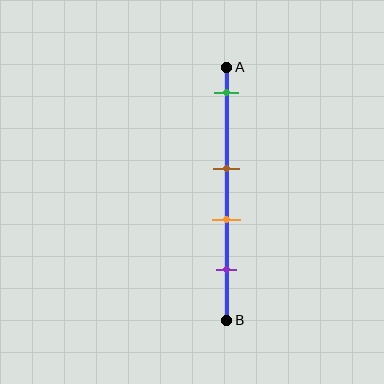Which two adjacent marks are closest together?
The brown and orange marks are the closest adjacent pair.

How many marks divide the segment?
There are 4 marks dividing the segment.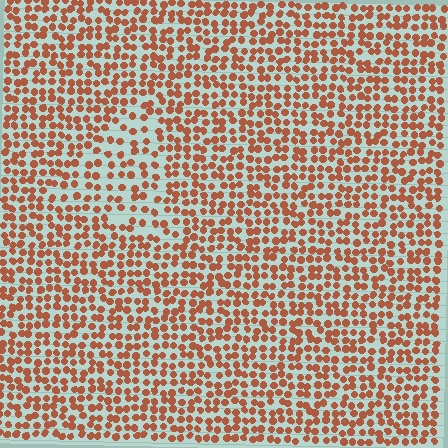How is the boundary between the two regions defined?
The boundary is defined by a change in element density (approximately 1.6x ratio). All elements are the same color, size, and shape.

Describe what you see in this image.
The image contains small brown elements arranged at two different densities. A triangle-shaped region is visible where the elements are less densely packed than the surrounding area.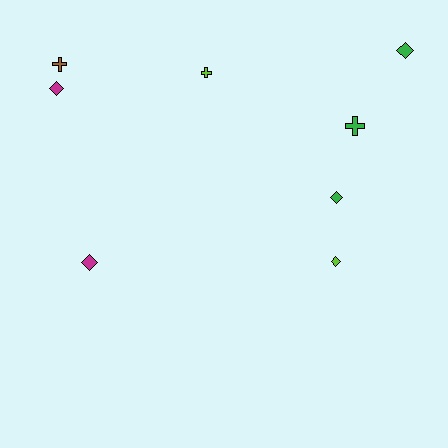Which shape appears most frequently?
Diamond, with 5 objects.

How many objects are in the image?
There are 8 objects.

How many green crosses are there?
There is 1 green cross.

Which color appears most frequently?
Green, with 3 objects.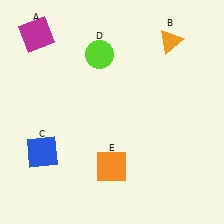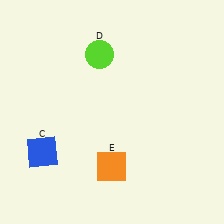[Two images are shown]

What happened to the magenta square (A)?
The magenta square (A) was removed in Image 2. It was in the top-left area of Image 1.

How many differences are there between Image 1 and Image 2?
There are 2 differences between the two images.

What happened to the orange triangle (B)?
The orange triangle (B) was removed in Image 2. It was in the top-right area of Image 1.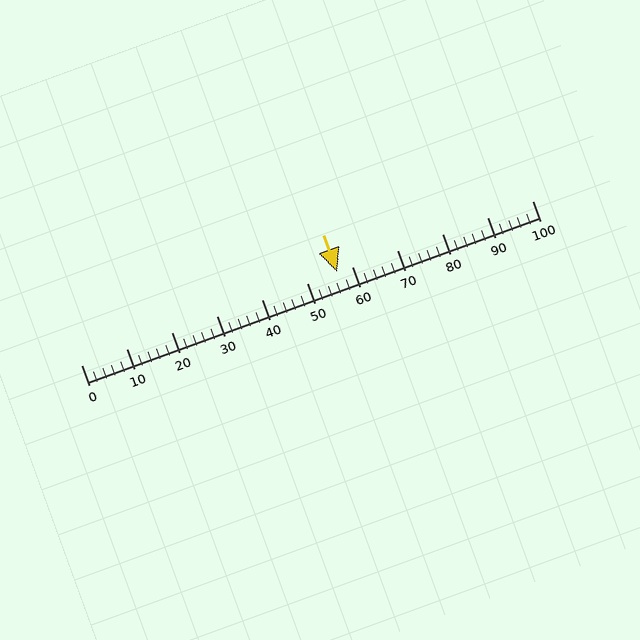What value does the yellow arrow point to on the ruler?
The yellow arrow points to approximately 57.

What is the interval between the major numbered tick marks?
The major tick marks are spaced 10 units apart.